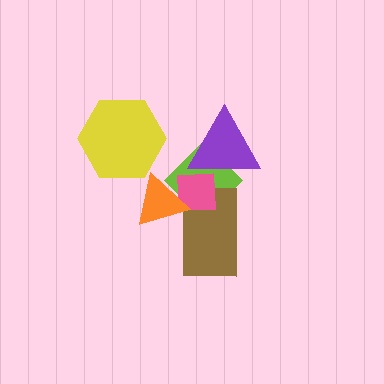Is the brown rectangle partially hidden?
Yes, it is partially covered by another shape.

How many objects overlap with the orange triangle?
3 objects overlap with the orange triangle.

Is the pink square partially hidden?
Yes, it is partially covered by another shape.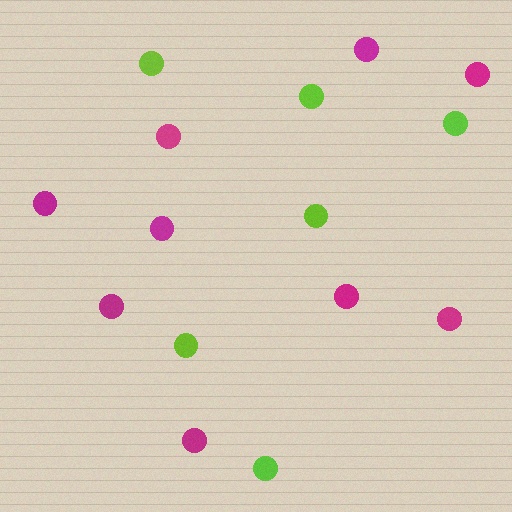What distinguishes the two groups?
There are 2 groups: one group of magenta circles (9) and one group of lime circles (6).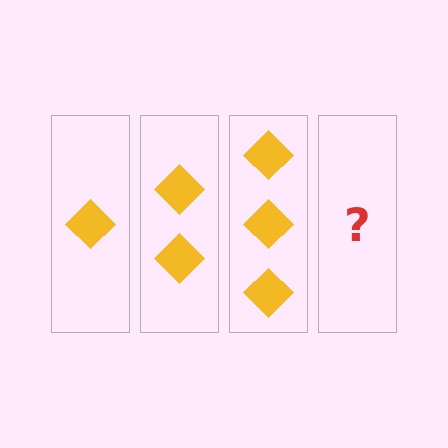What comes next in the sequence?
The next element should be 4 diamonds.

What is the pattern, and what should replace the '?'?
The pattern is that each step adds one more diamond. The '?' should be 4 diamonds.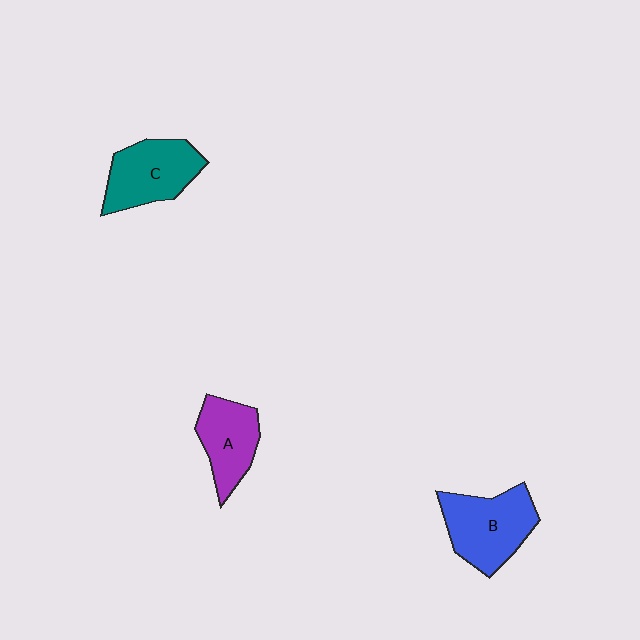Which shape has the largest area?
Shape B (blue).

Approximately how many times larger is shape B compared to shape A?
Approximately 1.3 times.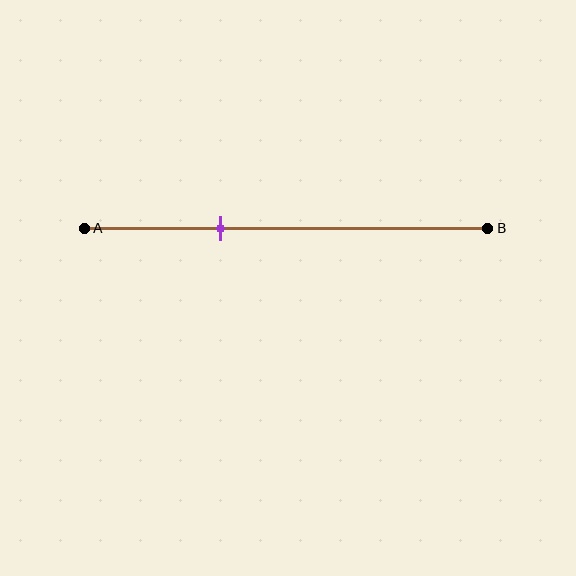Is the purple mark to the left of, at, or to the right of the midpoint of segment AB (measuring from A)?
The purple mark is to the left of the midpoint of segment AB.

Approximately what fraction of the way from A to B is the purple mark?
The purple mark is approximately 35% of the way from A to B.